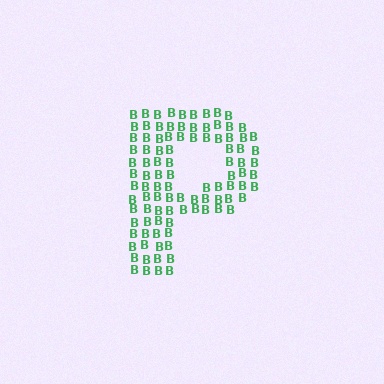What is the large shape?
The large shape is the letter P.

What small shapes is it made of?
It is made of small letter B's.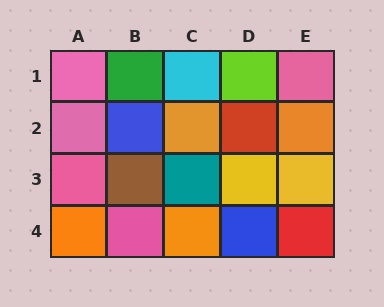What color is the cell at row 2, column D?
Red.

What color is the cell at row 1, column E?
Pink.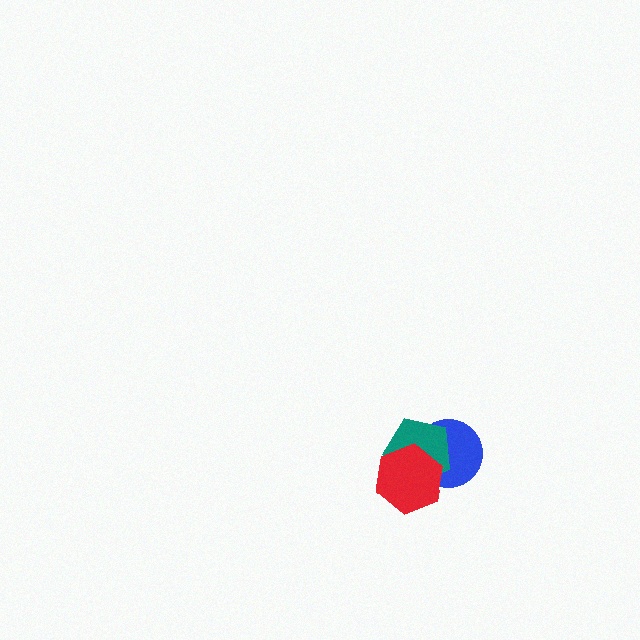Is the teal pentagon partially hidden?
Yes, it is partially covered by another shape.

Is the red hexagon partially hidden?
No, no other shape covers it.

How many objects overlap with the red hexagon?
2 objects overlap with the red hexagon.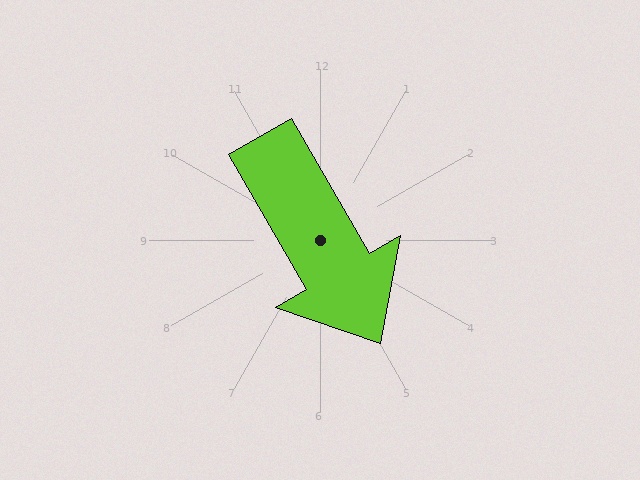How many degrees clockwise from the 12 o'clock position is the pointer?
Approximately 150 degrees.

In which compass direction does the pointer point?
Southeast.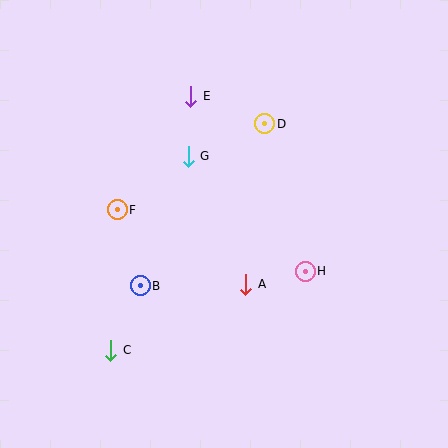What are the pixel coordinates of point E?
Point E is at (191, 96).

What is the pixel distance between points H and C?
The distance between H and C is 210 pixels.